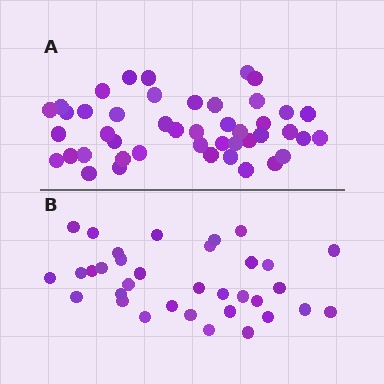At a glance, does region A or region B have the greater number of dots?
Region A (the top region) has more dots.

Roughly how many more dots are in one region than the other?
Region A has roughly 12 or so more dots than region B.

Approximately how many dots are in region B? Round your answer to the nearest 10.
About 30 dots. (The exact count is 34, which rounds to 30.)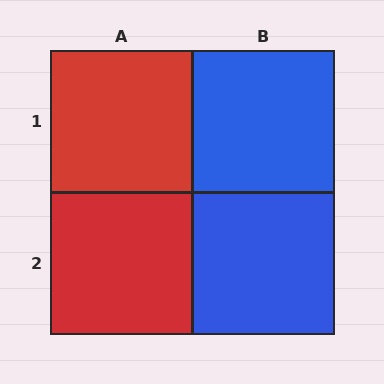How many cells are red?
2 cells are red.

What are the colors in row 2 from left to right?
Red, blue.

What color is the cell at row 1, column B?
Blue.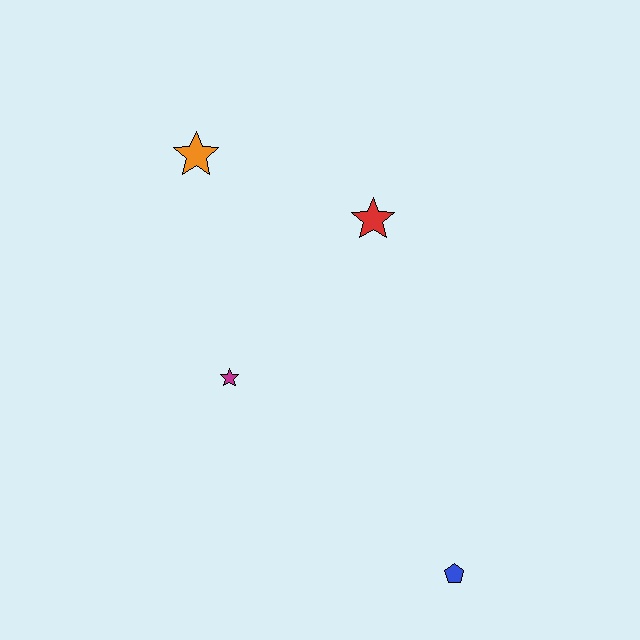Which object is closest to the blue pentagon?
The magenta star is closest to the blue pentagon.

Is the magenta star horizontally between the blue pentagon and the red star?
No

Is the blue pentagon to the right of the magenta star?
Yes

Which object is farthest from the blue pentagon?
The orange star is farthest from the blue pentagon.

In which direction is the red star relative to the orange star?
The red star is to the right of the orange star.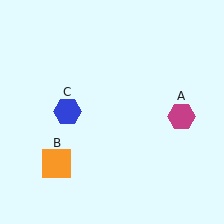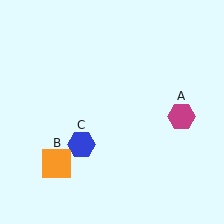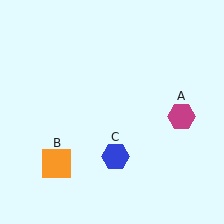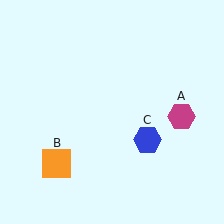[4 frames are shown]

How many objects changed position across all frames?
1 object changed position: blue hexagon (object C).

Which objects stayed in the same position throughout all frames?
Magenta hexagon (object A) and orange square (object B) remained stationary.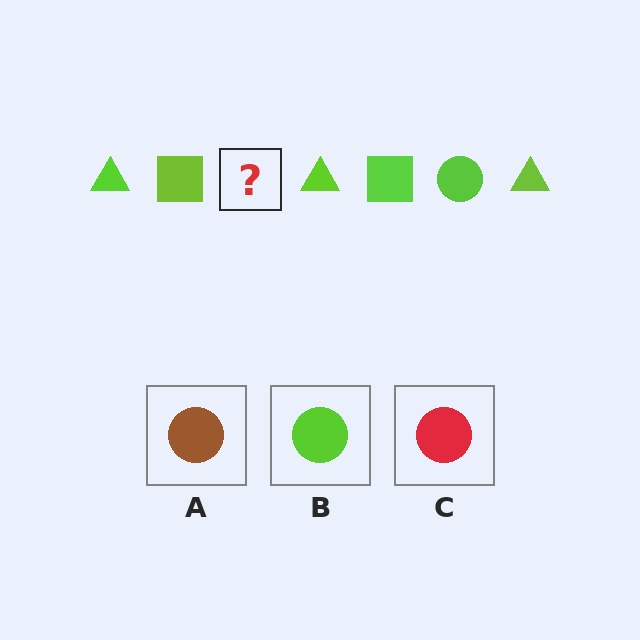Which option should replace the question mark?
Option B.